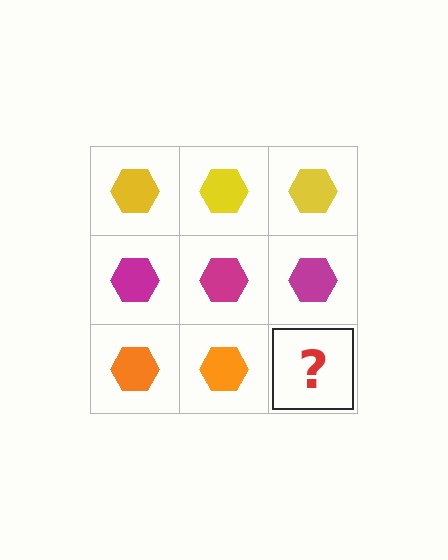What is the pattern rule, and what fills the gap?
The rule is that each row has a consistent color. The gap should be filled with an orange hexagon.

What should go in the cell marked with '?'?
The missing cell should contain an orange hexagon.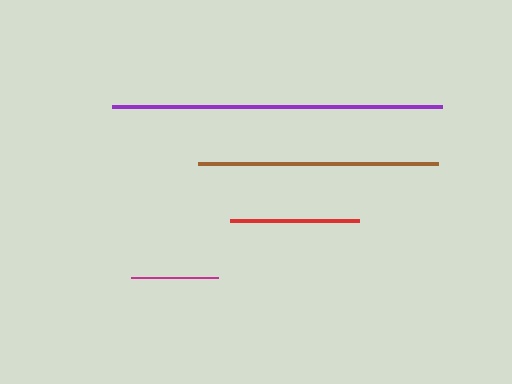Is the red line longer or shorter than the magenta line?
The red line is longer than the magenta line.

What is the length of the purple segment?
The purple segment is approximately 331 pixels long.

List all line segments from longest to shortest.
From longest to shortest: purple, brown, red, magenta.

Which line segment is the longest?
The purple line is the longest at approximately 331 pixels.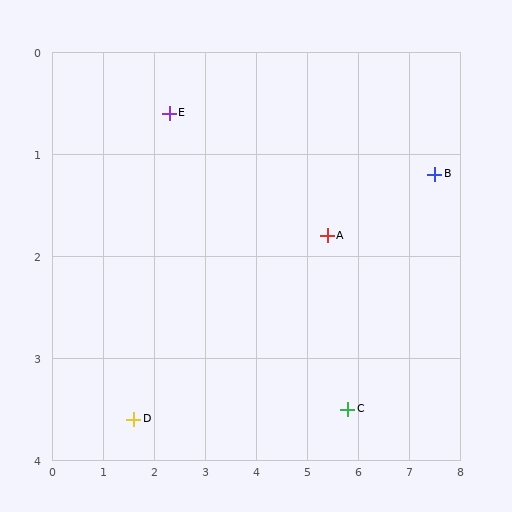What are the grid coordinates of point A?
Point A is at approximately (5.4, 1.8).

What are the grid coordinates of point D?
Point D is at approximately (1.6, 3.6).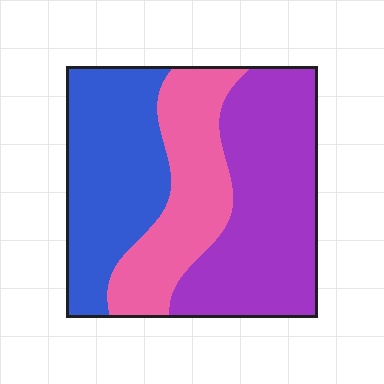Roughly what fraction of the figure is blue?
Blue takes up about one third (1/3) of the figure.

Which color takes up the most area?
Purple, at roughly 40%.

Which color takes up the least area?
Pink, at roughly 25%.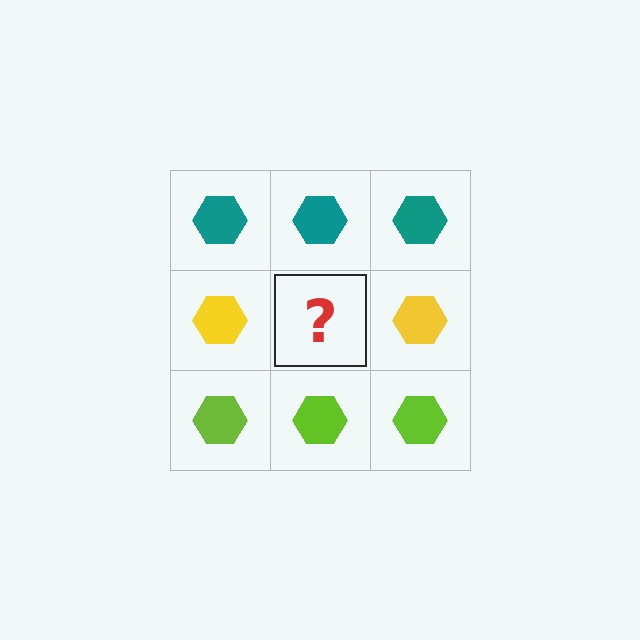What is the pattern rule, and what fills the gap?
The rule is that each row has a consistent color. The gap should be filled with a yellow hexagon.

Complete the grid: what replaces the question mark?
The question mark should be replaced with a yellow hexagon.